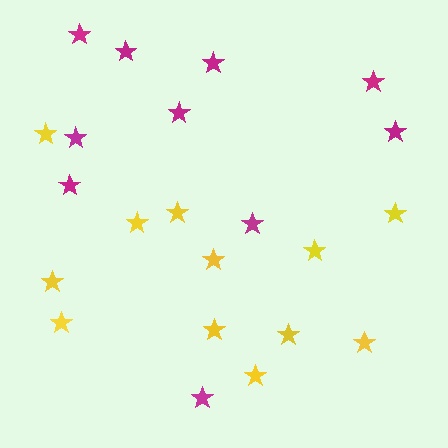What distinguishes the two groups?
There are 2 groups: one group of magenta stars (10) and one group of yellow stars (12).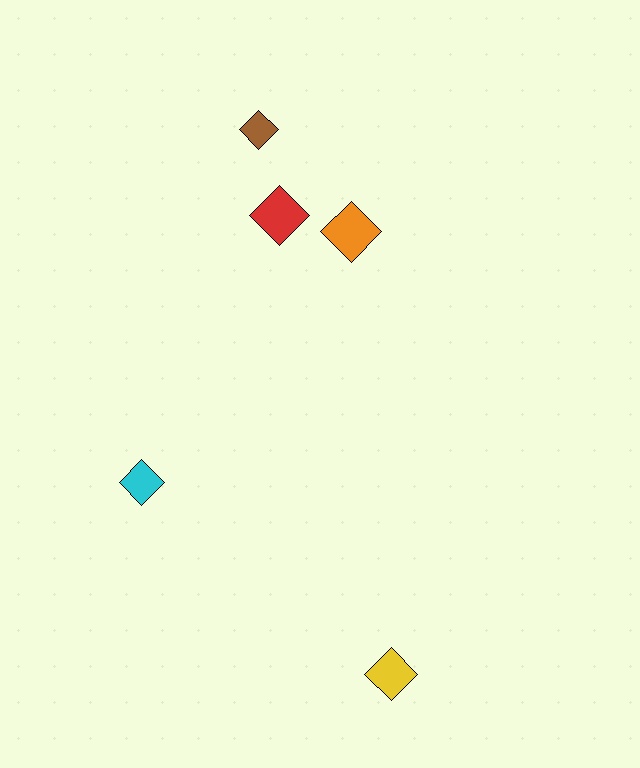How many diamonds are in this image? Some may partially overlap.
There are 5 diamonds.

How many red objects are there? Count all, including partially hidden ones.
There is 1 red object.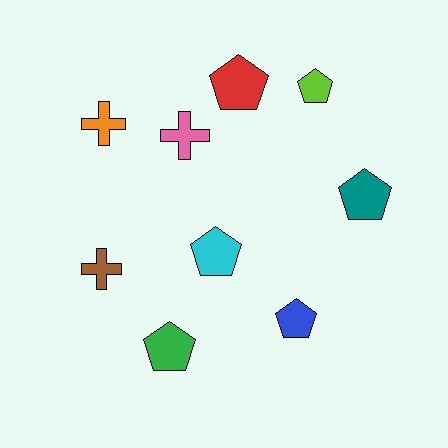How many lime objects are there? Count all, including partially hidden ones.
There is 1 lime object.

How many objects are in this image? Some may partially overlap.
There are 9 objects.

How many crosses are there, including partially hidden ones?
There are 3 crosses.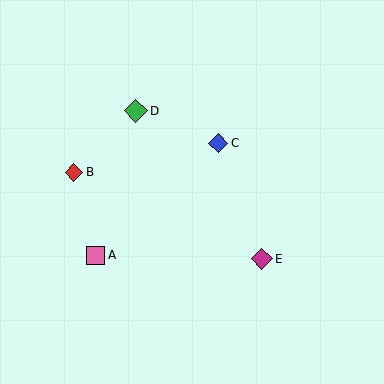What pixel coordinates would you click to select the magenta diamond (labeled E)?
Click at (262, 259) to select the magenta diamond E.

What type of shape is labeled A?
Shape A is a pink square.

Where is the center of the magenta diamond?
The center of the magenta diamond is at (262, 259).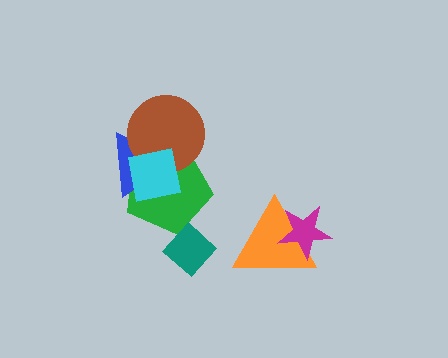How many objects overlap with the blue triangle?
3 objects overlap with the blue triangle.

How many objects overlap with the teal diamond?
1 object overlaps with the teal diamond.